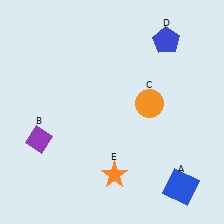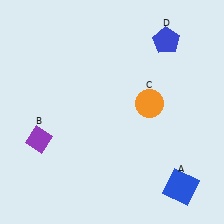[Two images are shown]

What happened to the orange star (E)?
The orange star (E) was removed in Image 2. It was in the bottom-right area of Image 1.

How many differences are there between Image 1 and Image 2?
There is 1 difference between the two images.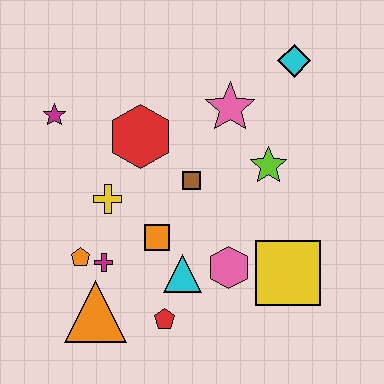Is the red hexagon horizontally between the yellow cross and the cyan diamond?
Yes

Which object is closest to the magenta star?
The red hexagon is closest to the magenta star.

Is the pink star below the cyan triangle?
No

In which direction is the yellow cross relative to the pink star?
The yellow cross is to the left of the pink star.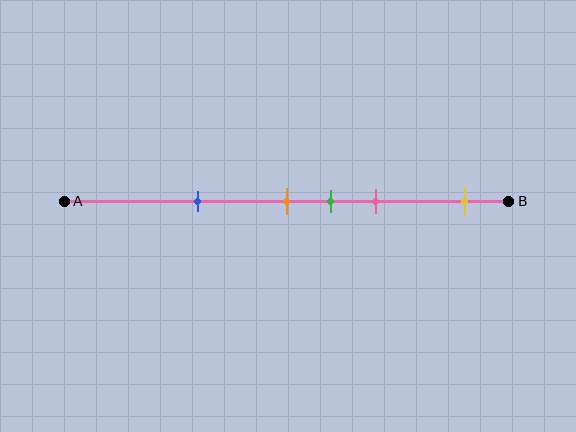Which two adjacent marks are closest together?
The orange and green marks are the closest adjacent pair.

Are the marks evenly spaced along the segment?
No, the marks are not evenly spaced.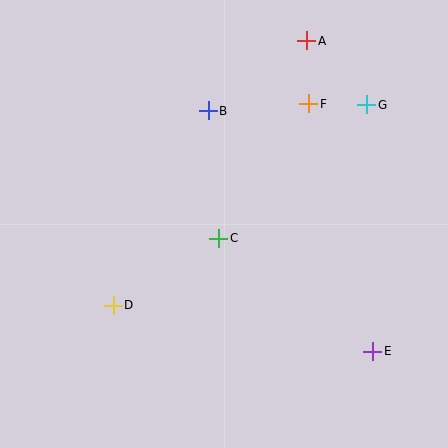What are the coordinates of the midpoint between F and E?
The midpoint between F and E is at (341, 227).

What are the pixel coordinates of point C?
Point C is at (219, 238).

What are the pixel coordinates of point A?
Point A is at (307, 41).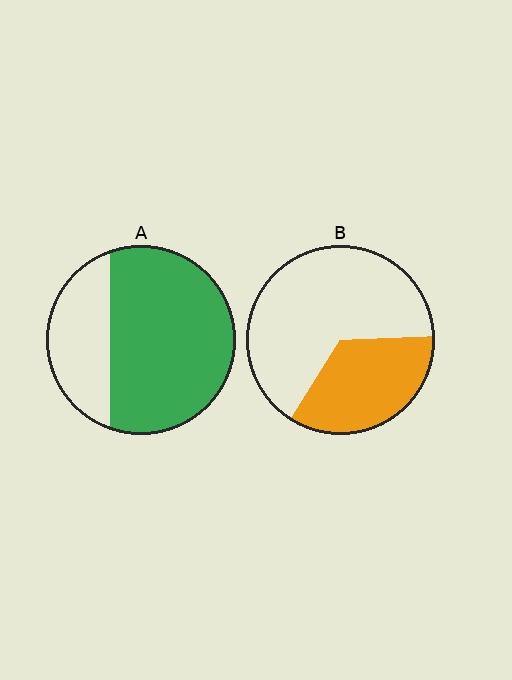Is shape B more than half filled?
No.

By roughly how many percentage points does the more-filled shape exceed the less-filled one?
By roughly 35 percentage points (A over B).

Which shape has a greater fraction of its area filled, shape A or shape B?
Shape A.